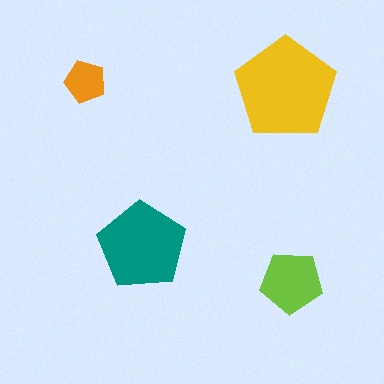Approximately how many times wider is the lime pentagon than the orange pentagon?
About 1.5 times wider.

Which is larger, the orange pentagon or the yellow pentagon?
The yellow one.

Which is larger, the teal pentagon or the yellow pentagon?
The yellow one.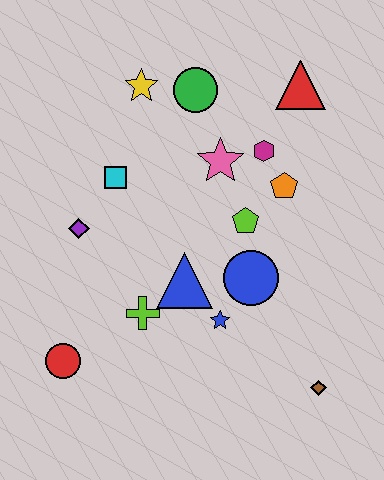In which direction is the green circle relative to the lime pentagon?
The green circle is above the lime pentagon.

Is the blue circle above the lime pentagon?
No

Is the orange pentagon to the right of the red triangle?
No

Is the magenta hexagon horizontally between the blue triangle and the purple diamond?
No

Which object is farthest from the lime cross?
The red triangle is farthest from the lime cross.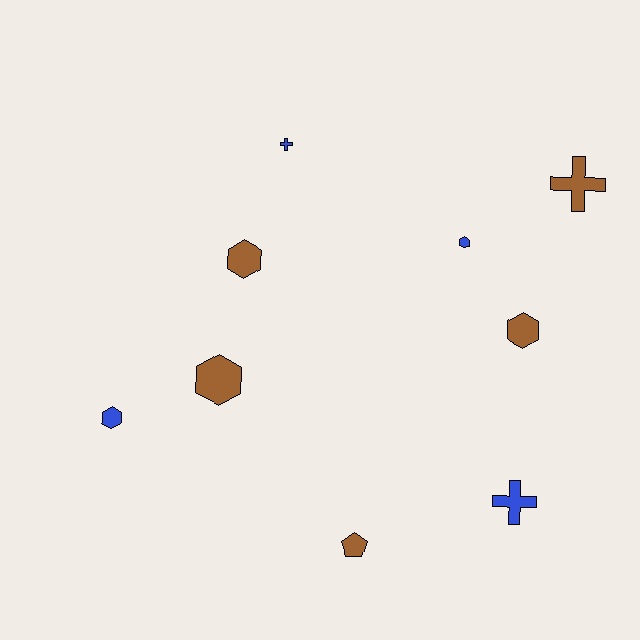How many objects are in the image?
There are 9 objects.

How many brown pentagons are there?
There is 1 brown pentagon.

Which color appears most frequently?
Brown, with 5 objects.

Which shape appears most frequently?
Hexagon, with 5 objects.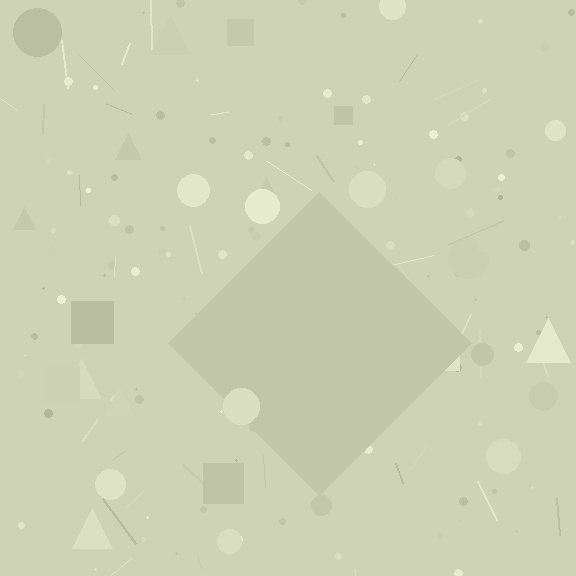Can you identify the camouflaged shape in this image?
The camouflaged shape is a diamond.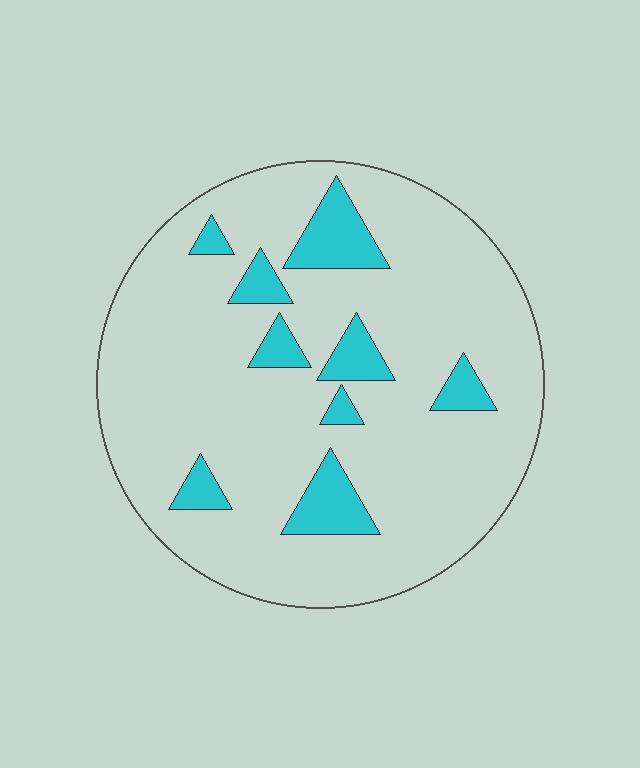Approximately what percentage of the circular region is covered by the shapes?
Approximately 15%.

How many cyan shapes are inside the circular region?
9.